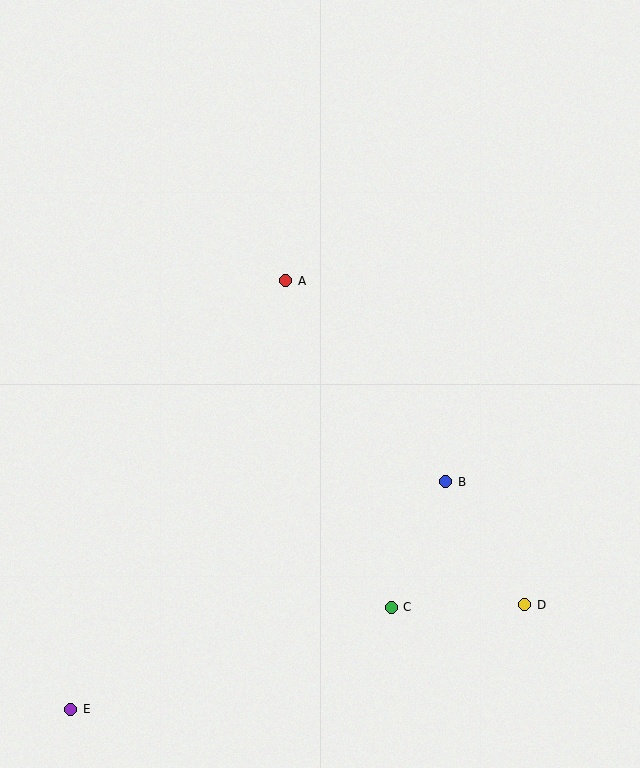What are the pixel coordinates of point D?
Point D is at (525, 605).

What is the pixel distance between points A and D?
The distance between A and D is 403 pixels.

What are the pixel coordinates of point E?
Point E is at (71, 709).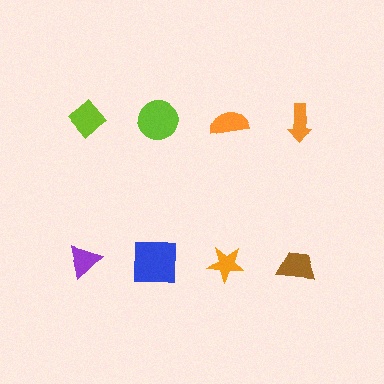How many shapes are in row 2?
4 shapes.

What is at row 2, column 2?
A blue square.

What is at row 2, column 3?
An orange star.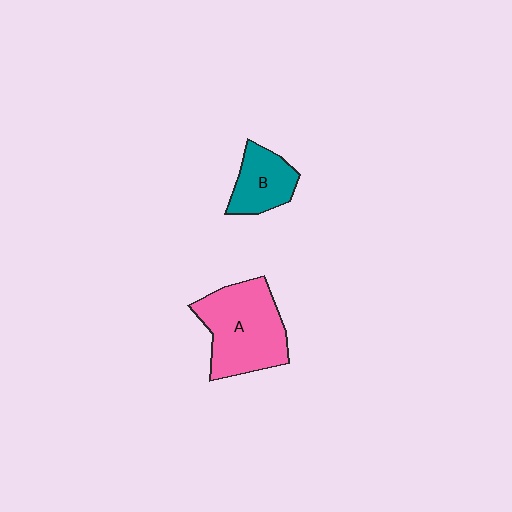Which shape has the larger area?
Shape A (pink).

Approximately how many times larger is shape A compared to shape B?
Approximately 1.9 times.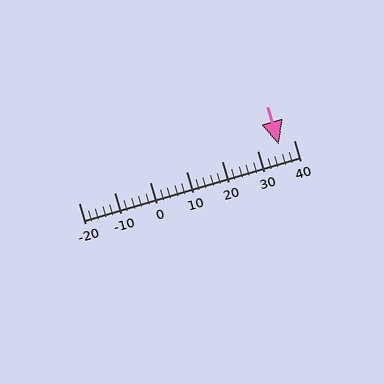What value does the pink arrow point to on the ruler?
The pink arrow points to approximately 36.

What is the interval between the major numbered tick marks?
The major tick marks are spaced 10 units apart.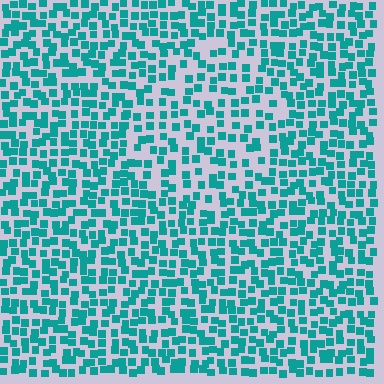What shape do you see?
I see a circle.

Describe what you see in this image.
The image contains small teal elements arranged at two different densities. A circle-shaped region is visible where the elements are less densely packed than the surrounding area.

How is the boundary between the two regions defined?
The boundary is defined by a change in element density (approximately 1.5x ratio). All elements are the same color, size, and shape.